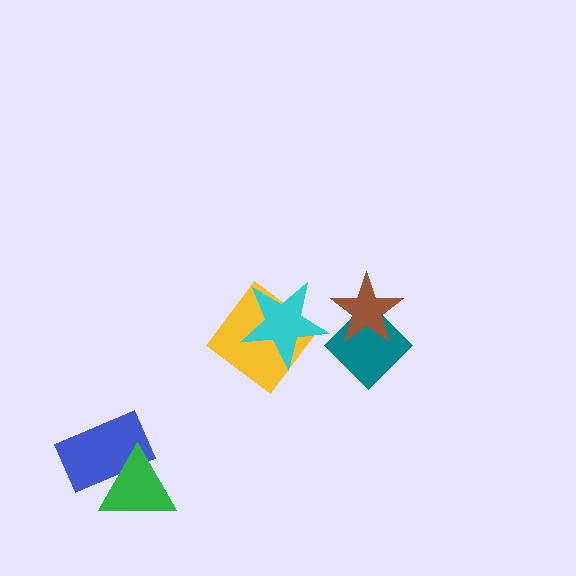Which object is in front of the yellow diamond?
The cyan star is in front of the yellow diamond.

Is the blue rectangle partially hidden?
Yes, it is partially covered by another shape.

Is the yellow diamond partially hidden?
Yes, it is partially covered by another shape.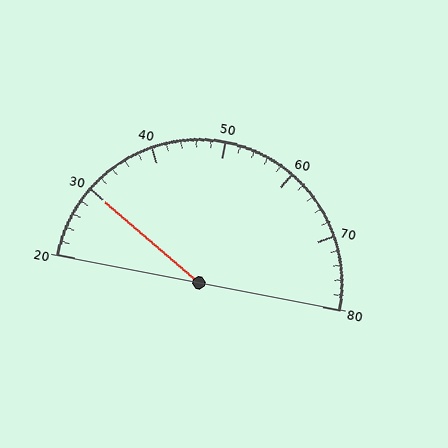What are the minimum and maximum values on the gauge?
The gauge ranges from 20 to 80.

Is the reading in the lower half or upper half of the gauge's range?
The reading is in the lower half of the range (20 to 80).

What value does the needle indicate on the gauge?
The needle indicates approximately 30.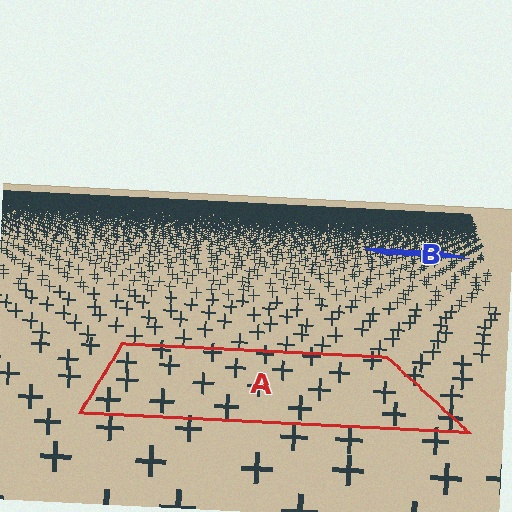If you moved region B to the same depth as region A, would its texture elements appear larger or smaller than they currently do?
They would appear larger. At a closer depth, the same texture elements are projected at a bigger on-screen size.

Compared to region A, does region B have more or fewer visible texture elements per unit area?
Region B has more texture elements per unit area — they are packed more densely because it is farther away.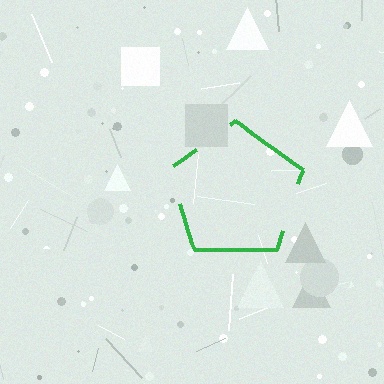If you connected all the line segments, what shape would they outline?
They would outline a pentagon.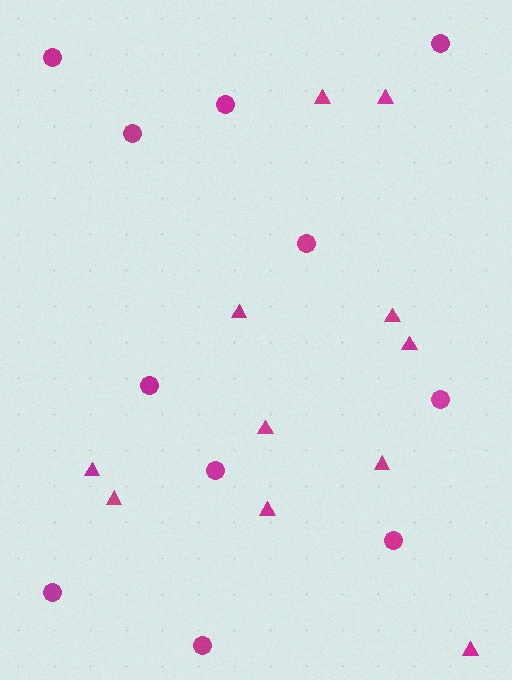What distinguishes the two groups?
There are 2 groups: one group of triangles (11) and one group of circles (11).